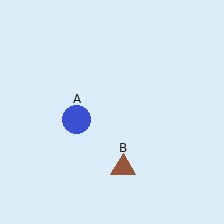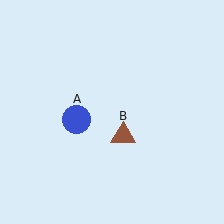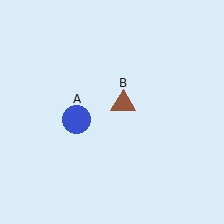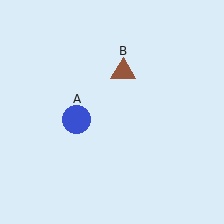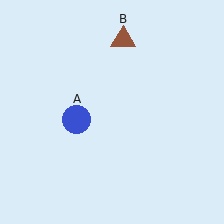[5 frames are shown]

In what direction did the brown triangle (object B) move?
The brown triangle (object B) moved up.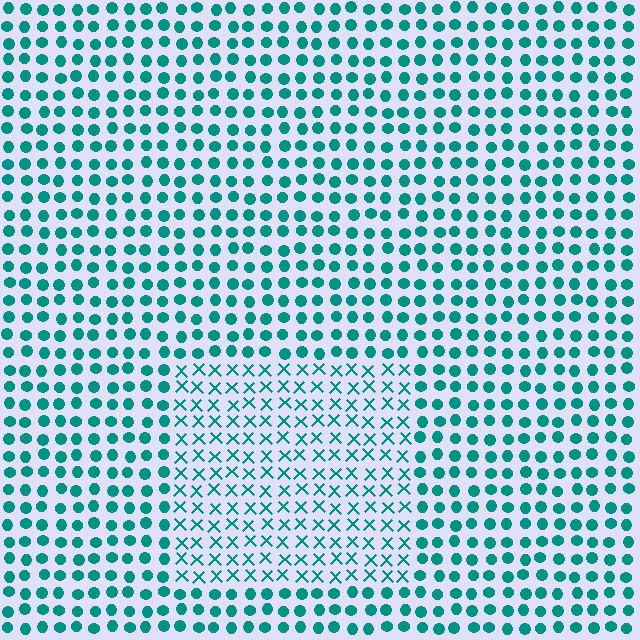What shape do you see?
I see a rectangle.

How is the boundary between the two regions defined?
The boundary is defined by a change in element shape: X marks inside vs. circles outside. All elements share the same color and spacing.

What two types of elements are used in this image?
The image uses X marks inside the rectangle region and circles outside it.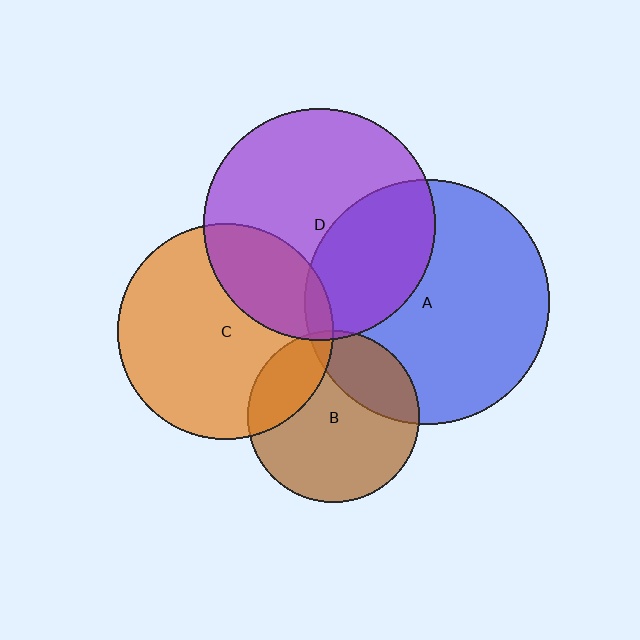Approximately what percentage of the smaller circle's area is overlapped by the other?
Approximately 5%.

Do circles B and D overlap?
Yes.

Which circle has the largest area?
Circle A (blue).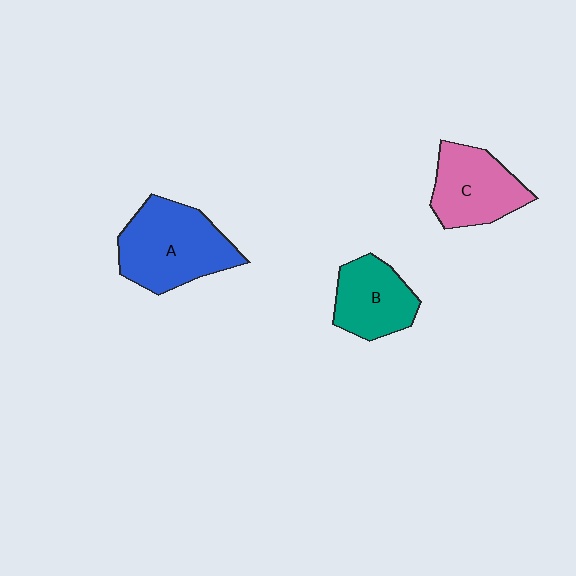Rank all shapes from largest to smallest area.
From largest to smallest: A (blue), C (pink), B (teal).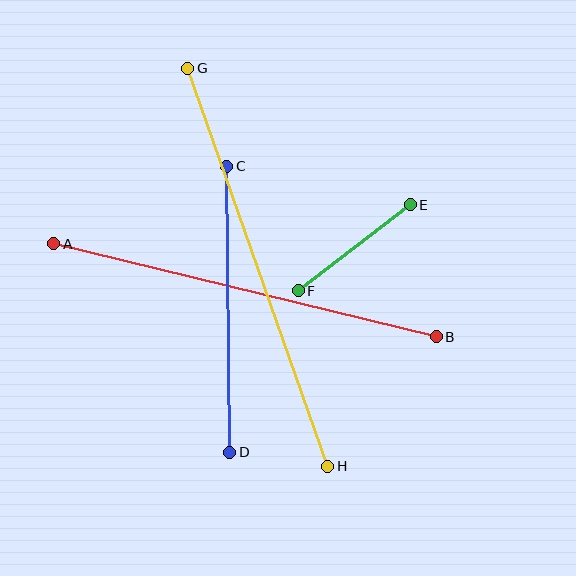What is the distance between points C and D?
The distance is approximately 286 pixels.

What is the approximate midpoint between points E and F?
The midpoint is at approximately (354, 248) pixels.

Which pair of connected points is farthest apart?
Points G and H are farthest apart.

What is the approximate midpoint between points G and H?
The midpoint is at approximately (258, 267) pixels.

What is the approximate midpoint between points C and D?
The midpoint is at approximately (228, 309) pixels.